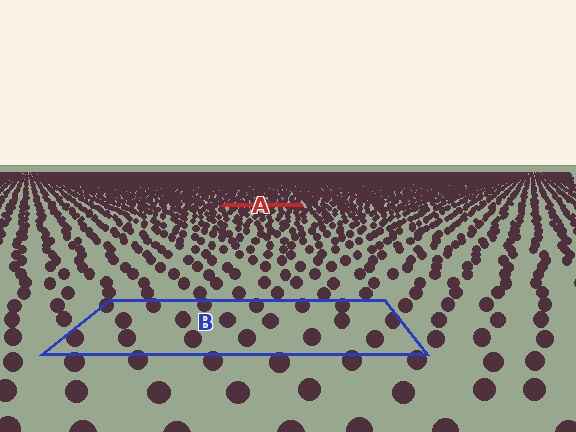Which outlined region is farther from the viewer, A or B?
Region A is farther from the viewer — the texture elements inside it appear smaller and more densely packed.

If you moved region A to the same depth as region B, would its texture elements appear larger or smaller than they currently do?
They would appear larger. At a closer depth, the same texture elements are projected at a bigger on-screen size.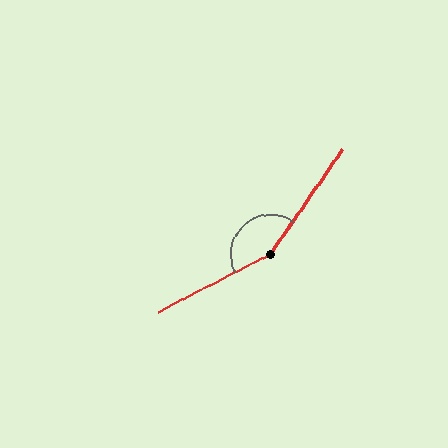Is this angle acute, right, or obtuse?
It is obtuse.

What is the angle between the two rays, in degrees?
Approximately 152 degrees.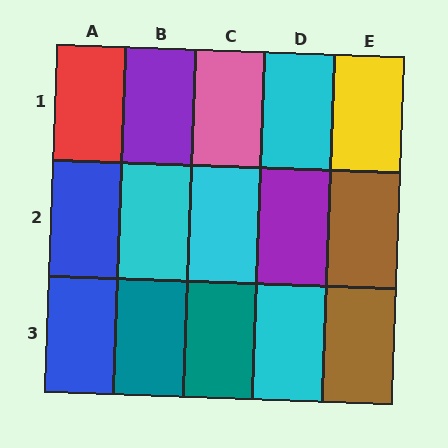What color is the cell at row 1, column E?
Yellow.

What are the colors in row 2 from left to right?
Blue, cyan, cyan, purple, brown.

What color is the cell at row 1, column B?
Purple.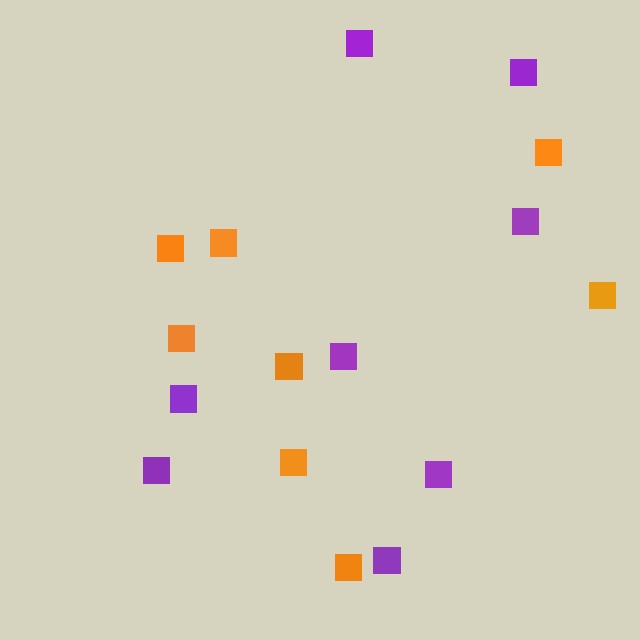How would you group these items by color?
There are 2 groups: one group of purple squares (8) and one group of orange squares (8).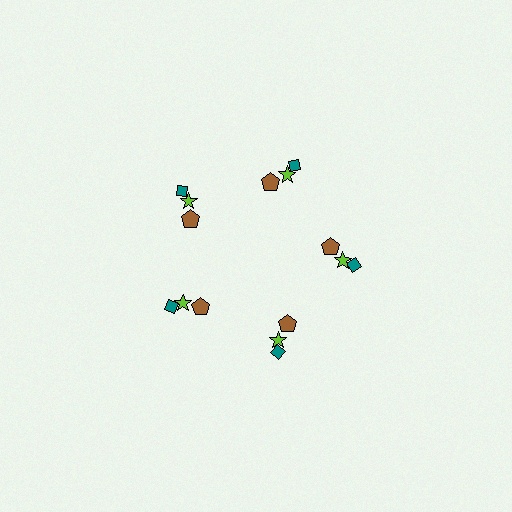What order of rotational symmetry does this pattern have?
This pattern has 5-fold rotational symmetry.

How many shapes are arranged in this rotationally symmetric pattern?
There are 15 shapes, arranged in 5 groups of 3.